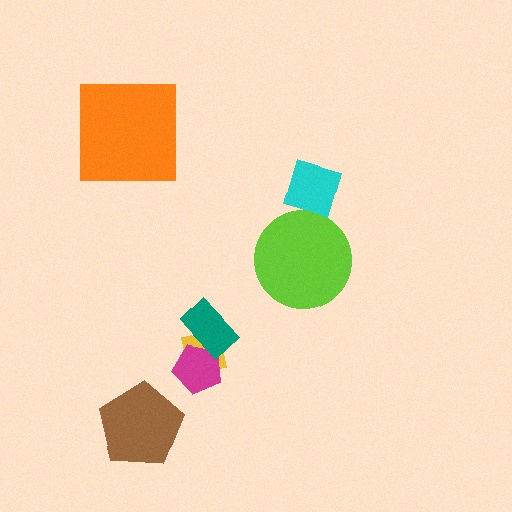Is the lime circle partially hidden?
Yes, it is partially covered by another shape.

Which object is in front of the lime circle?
The cyan diamond is in front of the lime circle.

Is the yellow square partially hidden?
Yes, it is partially covered by another shape.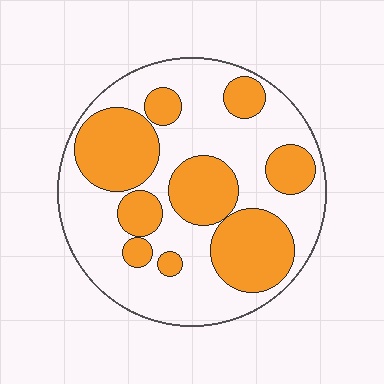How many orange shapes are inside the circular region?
9.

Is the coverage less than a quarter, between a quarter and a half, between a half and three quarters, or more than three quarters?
Between a quarter and a half.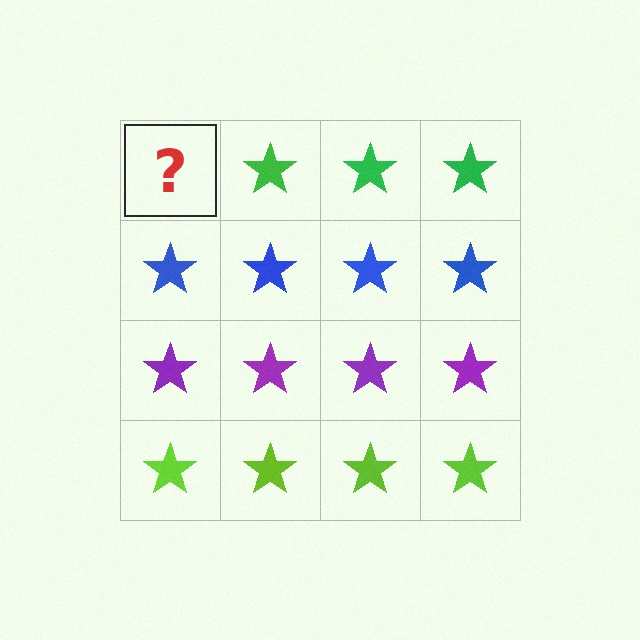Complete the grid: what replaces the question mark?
The question mark should be replaced with a green star.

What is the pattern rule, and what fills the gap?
The rule is that each row has a consistent color. The gap should be filled with a green star.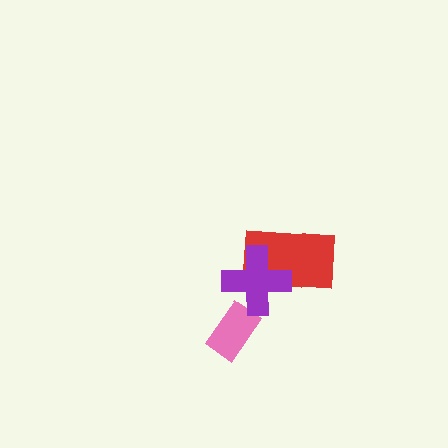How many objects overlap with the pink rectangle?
0 objects overlap with the pink rectangle.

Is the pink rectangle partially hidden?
No, no other shape covers it.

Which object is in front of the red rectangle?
The purple cross is in front of the red rectangle.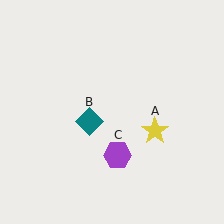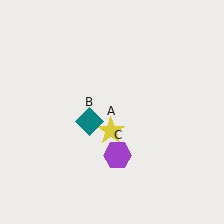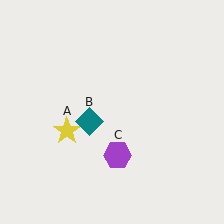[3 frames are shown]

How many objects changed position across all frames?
1 object changed position: yellow star (object A).